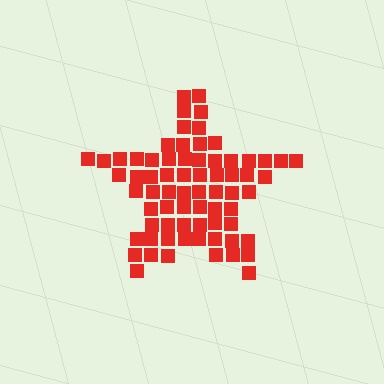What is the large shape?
The large shape is a star.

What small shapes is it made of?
It is made of small squares.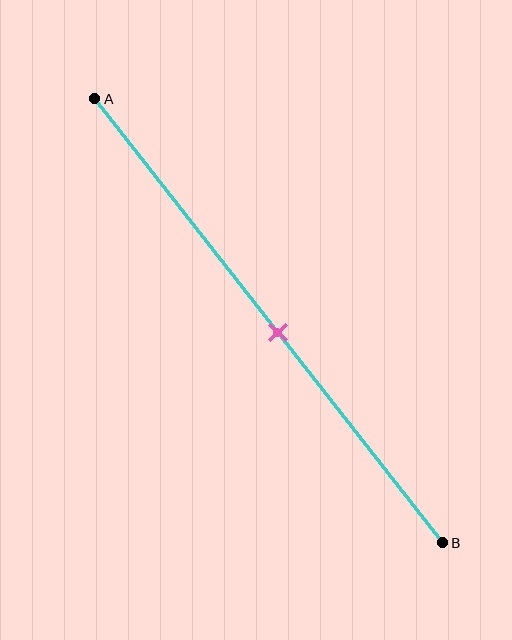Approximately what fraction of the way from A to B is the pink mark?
The pink mark is approximately 55% of the way from A to B.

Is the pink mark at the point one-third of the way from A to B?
No, the mark is at about 55% from A, not at the 33% one-third point.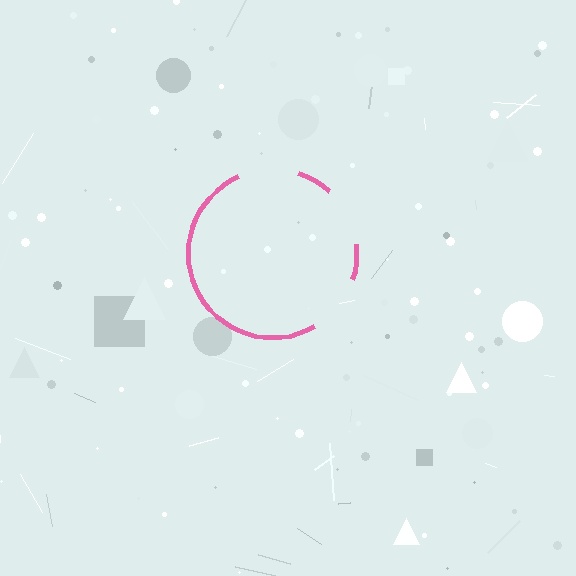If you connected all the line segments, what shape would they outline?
They would outline a circle.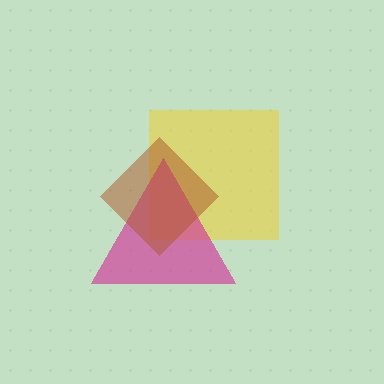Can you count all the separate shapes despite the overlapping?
Yes, there are 3 separate shapes.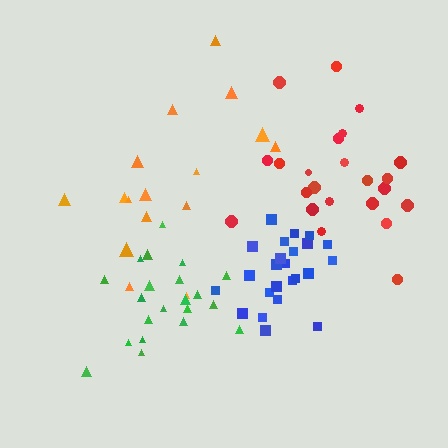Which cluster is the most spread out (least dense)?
Orange.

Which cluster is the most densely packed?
Blue.